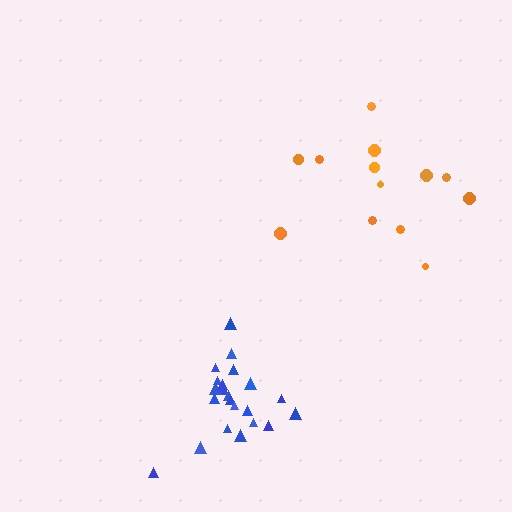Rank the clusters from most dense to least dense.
blue, orange.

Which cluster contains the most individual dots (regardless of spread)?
Blue (22).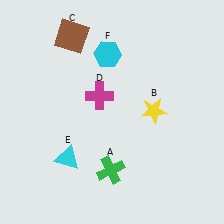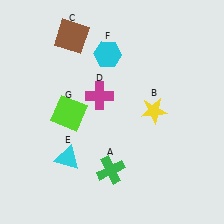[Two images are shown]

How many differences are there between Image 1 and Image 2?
There is 1 difference between the two images.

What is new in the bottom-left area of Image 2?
A lime square (G) was added in the bottom-left area of Image 2.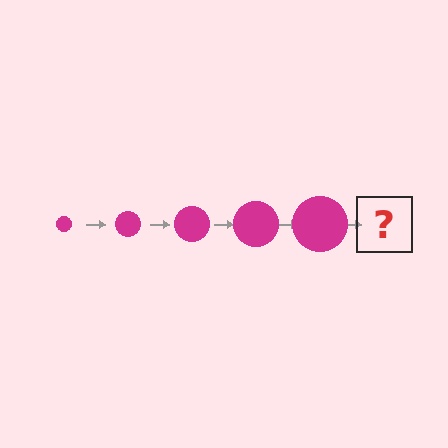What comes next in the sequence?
The next element should be a magenta circle, larger than the previous one.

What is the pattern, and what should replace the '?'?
The pattern is that the circle gets progressively larger each step. The '?' should be a magenta circle, larger than the previous one.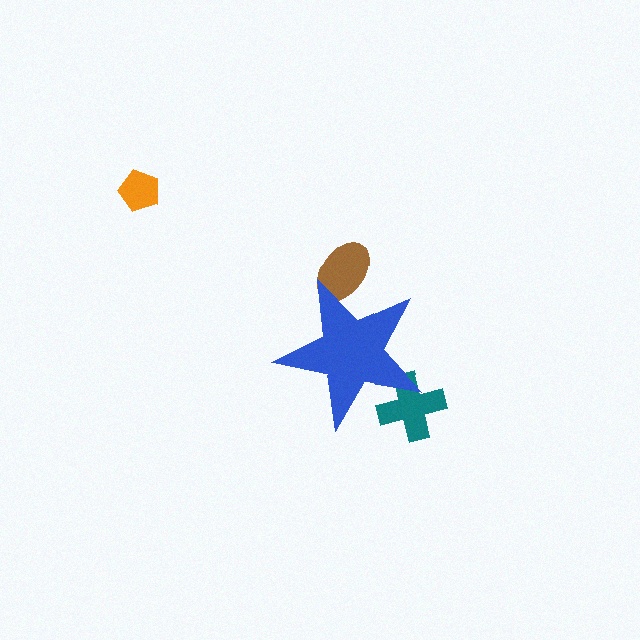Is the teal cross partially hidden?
Yes, the teal cross is partially hidden behind the blue star.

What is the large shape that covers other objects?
A blue star.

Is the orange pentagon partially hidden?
No, the orange pentagon is fully visible.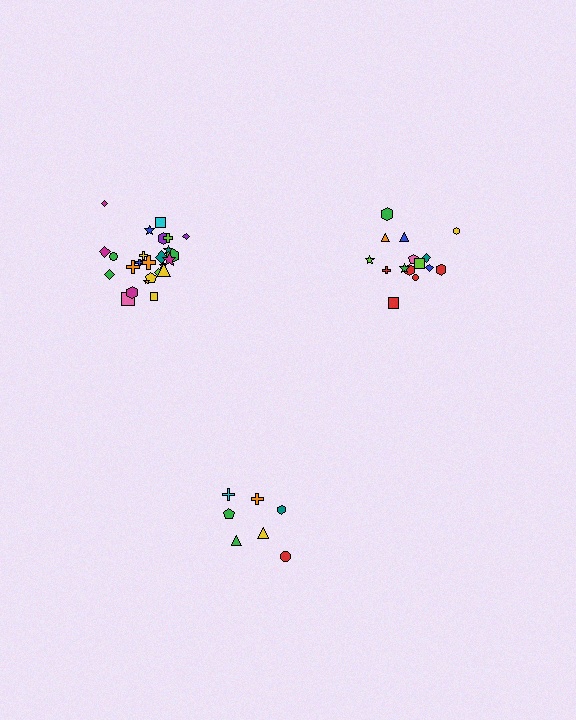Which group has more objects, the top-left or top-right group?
The top-left group.